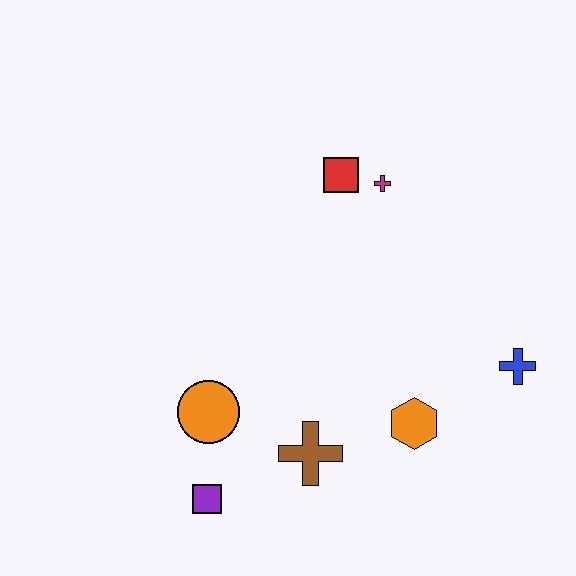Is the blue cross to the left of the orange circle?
No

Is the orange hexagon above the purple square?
Yes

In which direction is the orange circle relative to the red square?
The orange circle is below the red square.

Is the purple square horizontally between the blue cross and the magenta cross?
No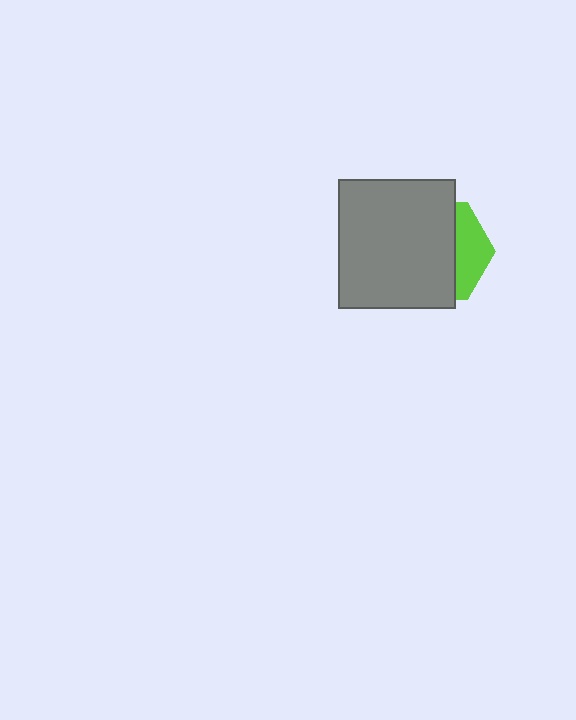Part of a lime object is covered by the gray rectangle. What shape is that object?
It is a hexagon.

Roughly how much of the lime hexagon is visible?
A small part of it is visible (roughly 31%).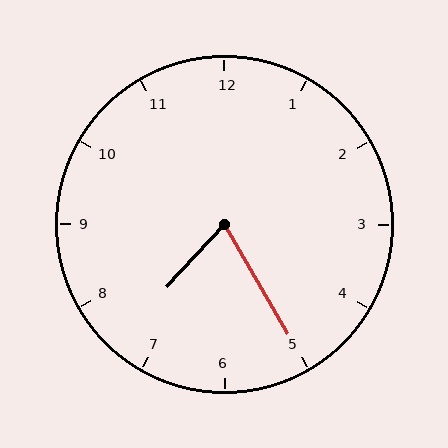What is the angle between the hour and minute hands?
Approximately 72 degrees.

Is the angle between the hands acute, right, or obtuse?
It is acute.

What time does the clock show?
7:25.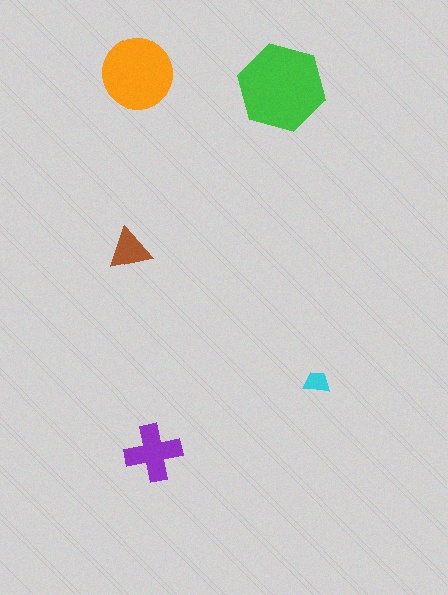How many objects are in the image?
There are 5 objects in the image.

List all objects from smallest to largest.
The cyan trapezoid, the brown triangle, the purple cross, the orange circle, the green hexagon.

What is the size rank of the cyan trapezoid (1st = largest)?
5th.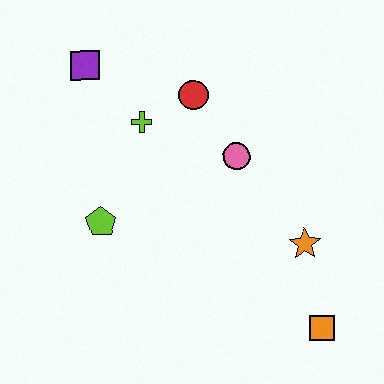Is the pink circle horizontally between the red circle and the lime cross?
No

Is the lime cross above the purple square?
No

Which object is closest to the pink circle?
The red circle is closest to the pink circle.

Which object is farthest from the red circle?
The orange square is farthest from the red circle.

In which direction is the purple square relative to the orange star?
The purple square is to the left of the orange star.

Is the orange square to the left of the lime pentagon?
No